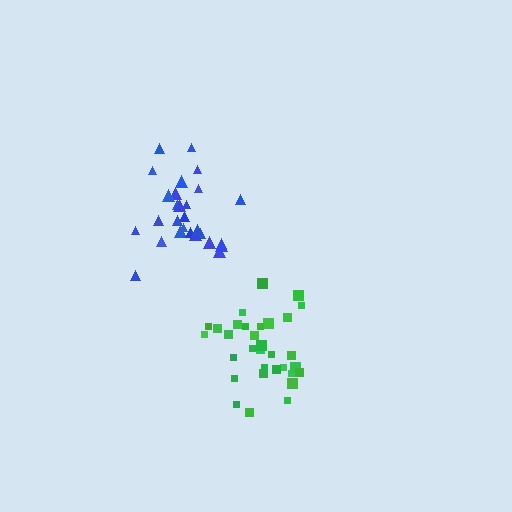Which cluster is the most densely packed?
Blue.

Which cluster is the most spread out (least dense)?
Green.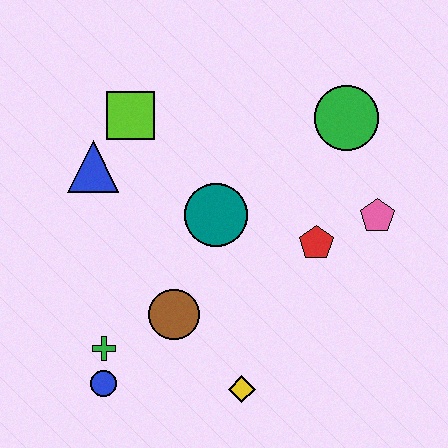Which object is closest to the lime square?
The blue triangle is closest to the lime square.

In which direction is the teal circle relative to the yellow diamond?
The teal circle is above the yellow diamond.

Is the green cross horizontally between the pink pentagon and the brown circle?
No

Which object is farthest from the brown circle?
The green circle is farthest from the brown circle.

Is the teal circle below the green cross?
No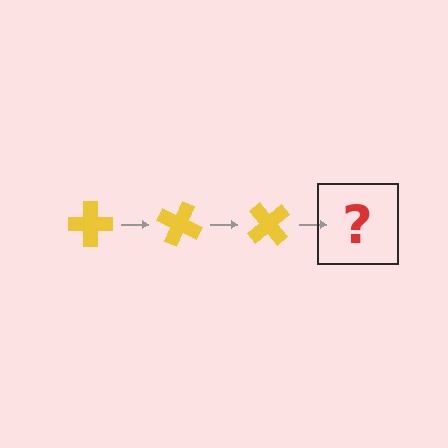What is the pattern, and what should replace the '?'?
The pattern is that the cross rotates 25 degrees each step. The '?' should be a yellow cross rotated 75 degrees.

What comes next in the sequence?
The next element should be a yellow cross rotated 75 degrees.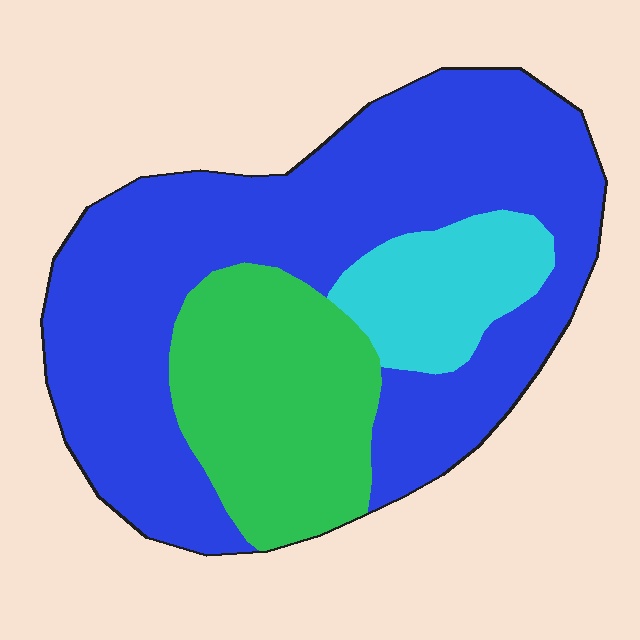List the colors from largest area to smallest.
From largest to smallest: blue, green, cyan.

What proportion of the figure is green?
Green covers around 25% of the figure.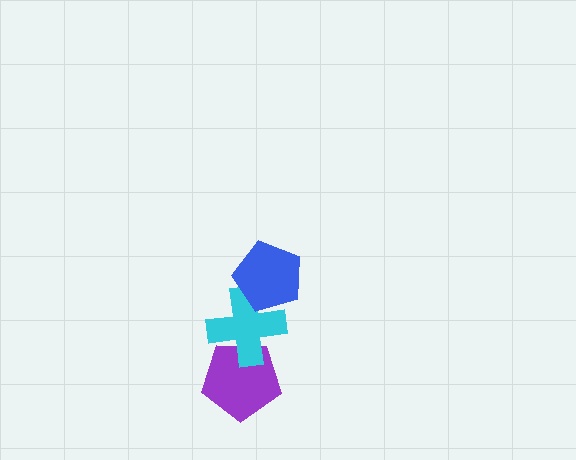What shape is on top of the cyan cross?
The blue pentagon is on top of the cyan cross.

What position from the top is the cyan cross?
The cyan cross is 2nd from the top.